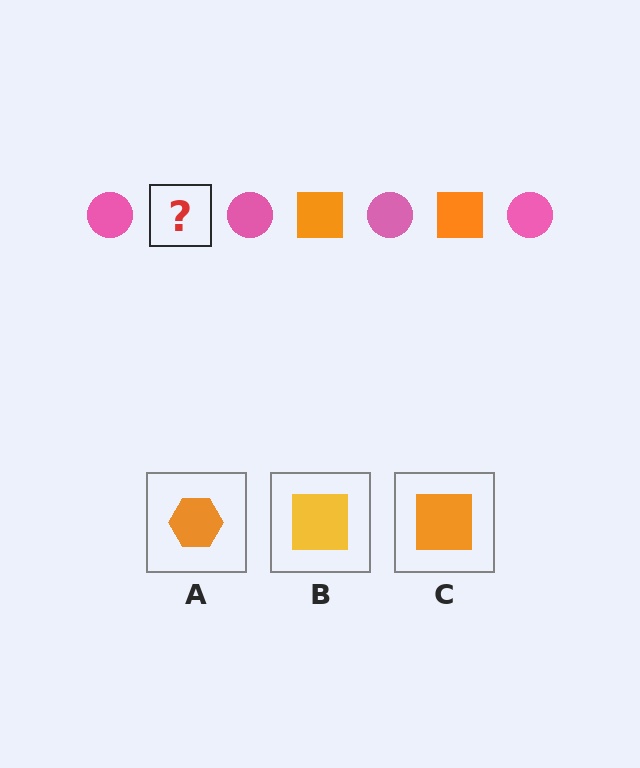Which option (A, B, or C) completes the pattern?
C.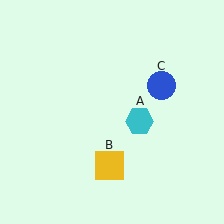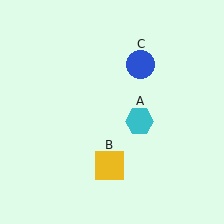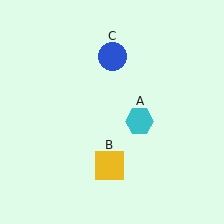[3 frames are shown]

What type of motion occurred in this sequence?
The blue circle (object C) rotated counterclockwise around the center of the scene.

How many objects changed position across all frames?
1 object changed position: blue circle (object C).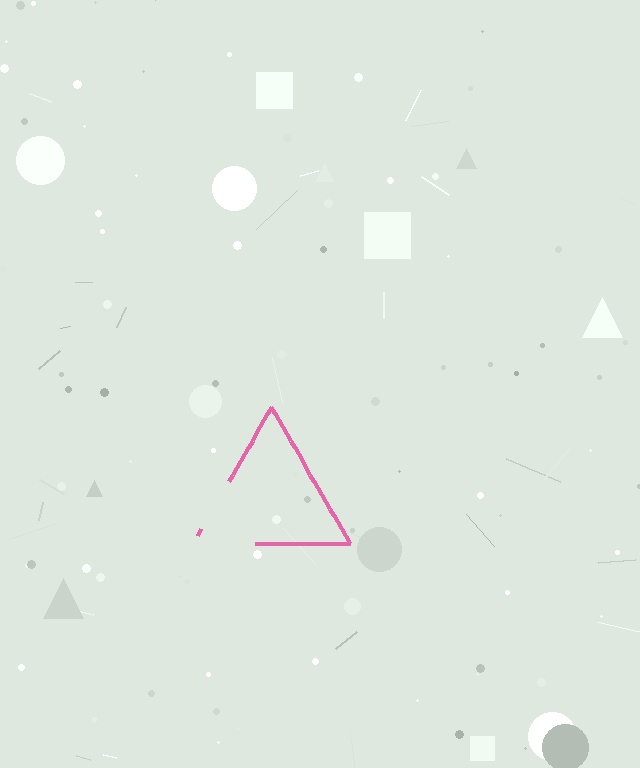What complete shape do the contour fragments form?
The contour fragments form a triangle.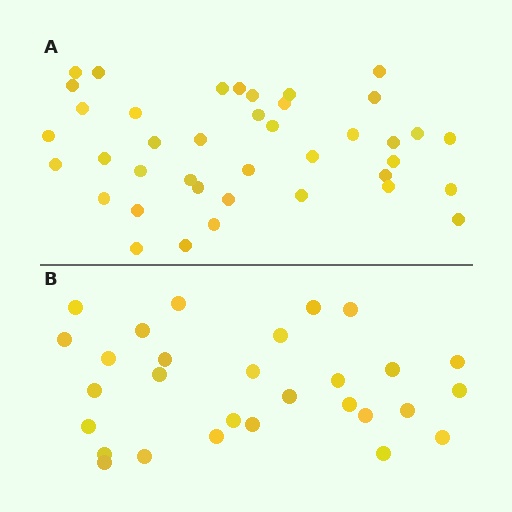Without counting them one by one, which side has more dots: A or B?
Region A (the top region) has more dots.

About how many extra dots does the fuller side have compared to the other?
Region A has roughly 12 or so more dots than region B.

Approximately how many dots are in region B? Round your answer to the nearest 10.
About 30 dots. (The exact count is 29, which rounds to 30.)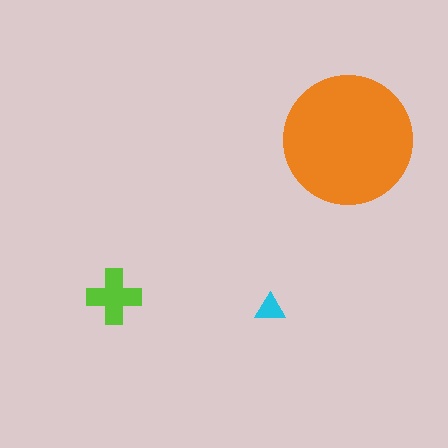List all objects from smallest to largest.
The cyan triangle, the lime cross, the orange circle.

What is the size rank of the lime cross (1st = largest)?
2nd.